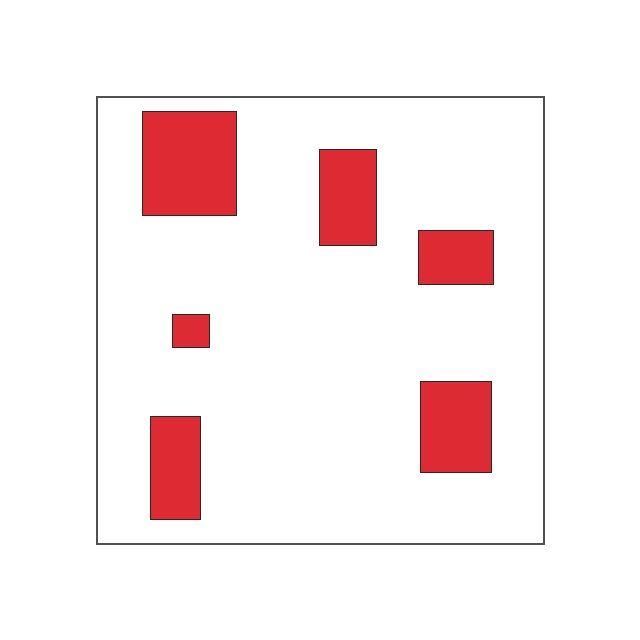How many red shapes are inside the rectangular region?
6.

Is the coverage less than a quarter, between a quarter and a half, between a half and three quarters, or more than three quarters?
Less than a quarter.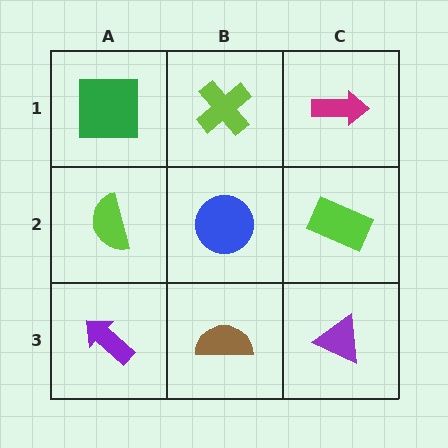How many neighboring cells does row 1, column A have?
2.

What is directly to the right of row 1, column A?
A lime cross.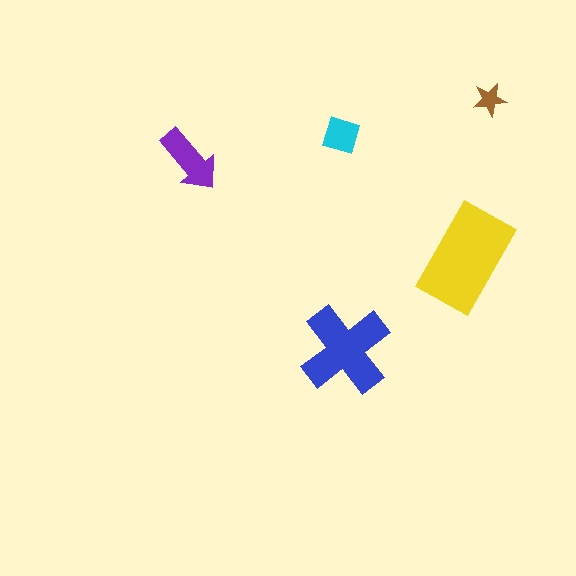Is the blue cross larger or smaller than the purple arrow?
Larger.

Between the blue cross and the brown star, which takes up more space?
The blue cross.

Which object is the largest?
The yellow rectangle.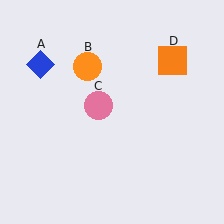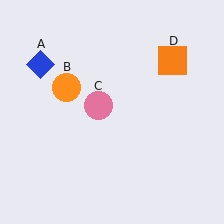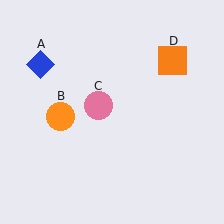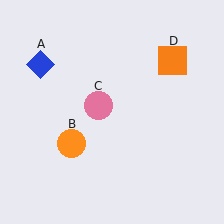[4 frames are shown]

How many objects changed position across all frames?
1 object changed position: orange circle (object B).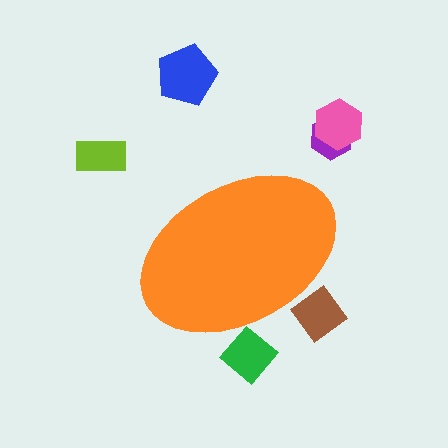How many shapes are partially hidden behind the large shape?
2 shapes are partially hidden.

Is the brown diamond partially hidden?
Yes, the brown diamond is partially hidden behind the orange ellipse.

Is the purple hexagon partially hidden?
No, the purple hexagon is fully visible.